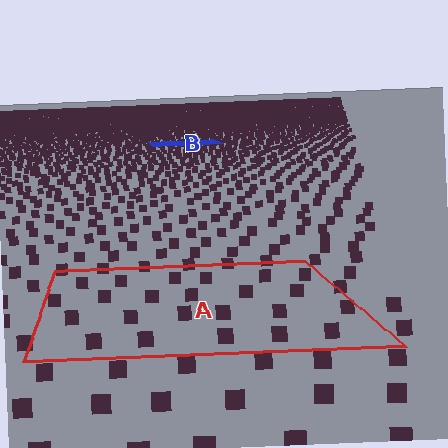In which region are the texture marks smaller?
The texture marks are smaller in region B, because it is farther away.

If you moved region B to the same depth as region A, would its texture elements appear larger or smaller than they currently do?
They would appear larger. At a closer depth, the same texture elements are projected at a bigger on-screen size.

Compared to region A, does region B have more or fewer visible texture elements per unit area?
Region B has more texture elements per unit area — they are packed more densely because it is farther away.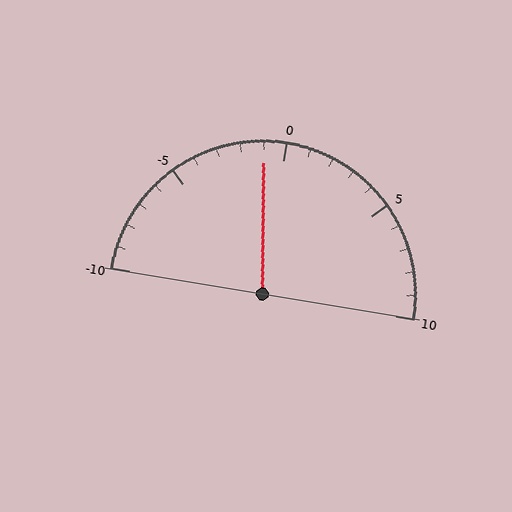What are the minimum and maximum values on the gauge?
The gauge ranges from -10 to 10.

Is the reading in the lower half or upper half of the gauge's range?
The reading is in the lower half of the range (-10 to 10).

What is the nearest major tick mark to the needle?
The nearest major tick mark is 0.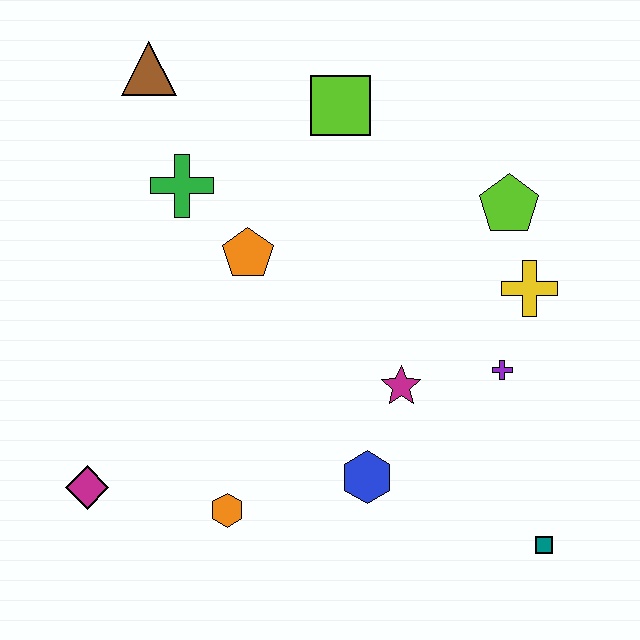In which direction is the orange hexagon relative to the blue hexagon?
The orange hexagon is to the left of the blue hexagon.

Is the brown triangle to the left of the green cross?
Yes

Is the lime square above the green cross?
Yes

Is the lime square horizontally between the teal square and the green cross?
Yes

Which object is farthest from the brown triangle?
The teal square is farthest from the brown triangle.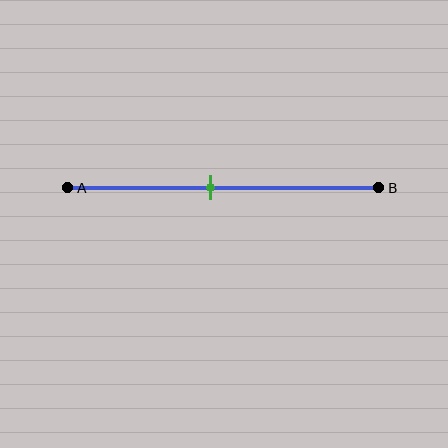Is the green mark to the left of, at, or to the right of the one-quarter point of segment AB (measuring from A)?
The green mark is to the right of the one-quarter point of segment AB.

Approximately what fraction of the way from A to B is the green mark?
The green mark is approximately 45% of the way from A to B.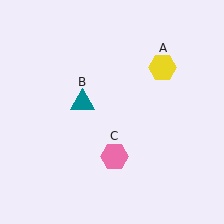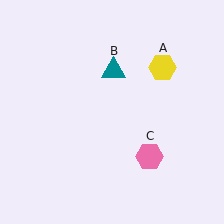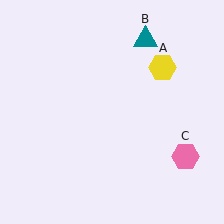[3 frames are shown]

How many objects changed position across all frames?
2 objects changed position: teal triangle (object B), pink hexagon (object C).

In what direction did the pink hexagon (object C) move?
The pink hexagon (object C) moved right.